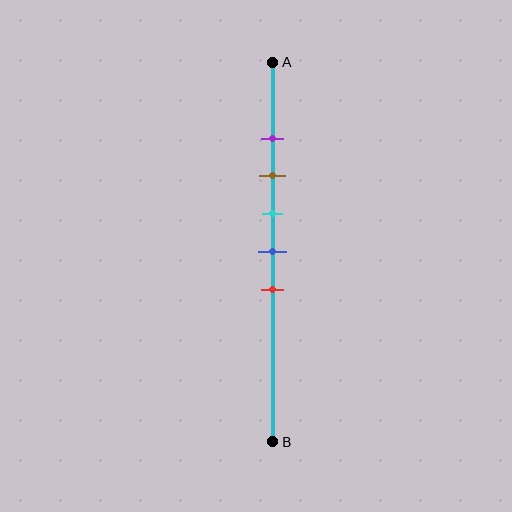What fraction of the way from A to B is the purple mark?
The purple mark is approximately 20% (0.2) of the way from A to B.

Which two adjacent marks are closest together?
The purple and brown marks are the closest adjacent pair.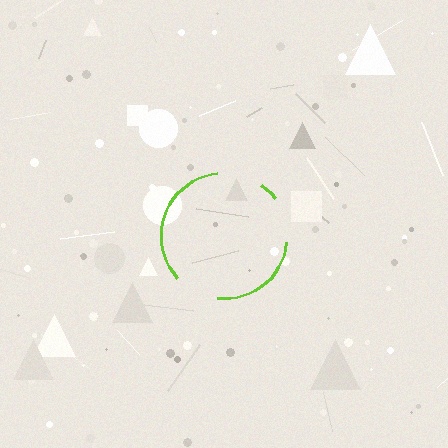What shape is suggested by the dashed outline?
The dashed outline suggests a circle.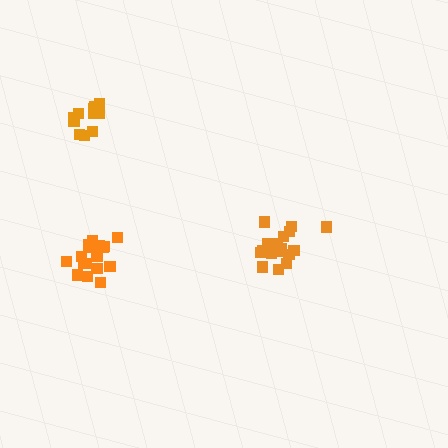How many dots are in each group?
Group 1: 18 dots, Group 2: 13 dots, Group 3: 18 dots (49 total).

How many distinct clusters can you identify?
There are 3 distinct clusters.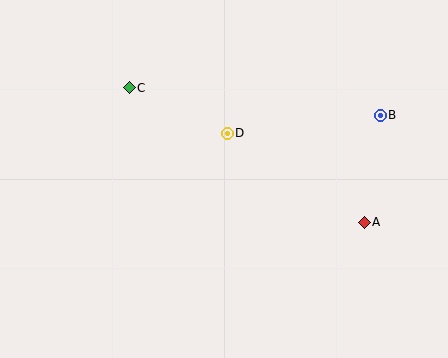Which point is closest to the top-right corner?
Point B is closest to the top-right corner.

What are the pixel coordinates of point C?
Point C is at (129, 88).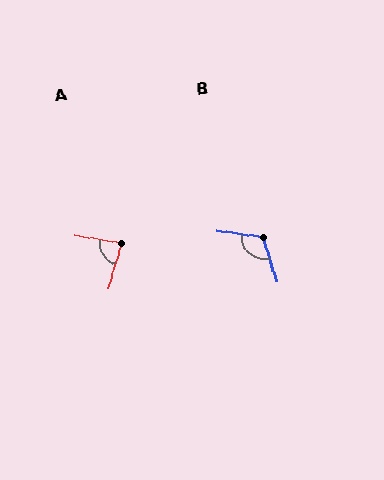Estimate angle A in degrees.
Approximately 82 degrees.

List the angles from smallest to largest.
A (82°), B (115°).